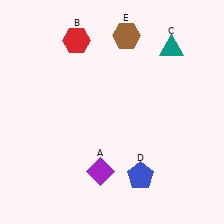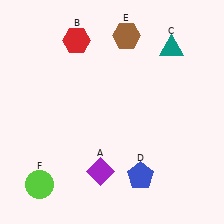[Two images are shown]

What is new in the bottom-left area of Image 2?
A lime circle (F) was added in the bottom-left area of Image 2.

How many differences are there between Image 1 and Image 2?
There is 1 difference between the two images.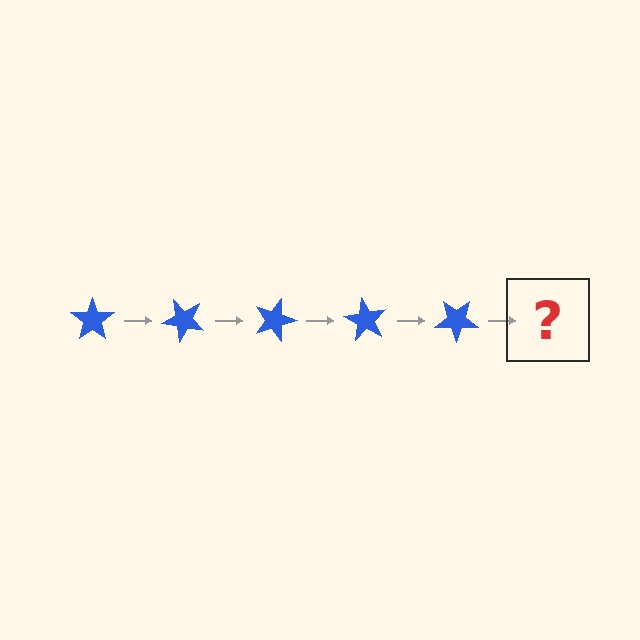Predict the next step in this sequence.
The next step is a blue star rotated 225 degrees.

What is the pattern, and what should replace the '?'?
The pattern is that the star rotates 45 degrees each step. The '?' should be a blue star rotated 225 degrees.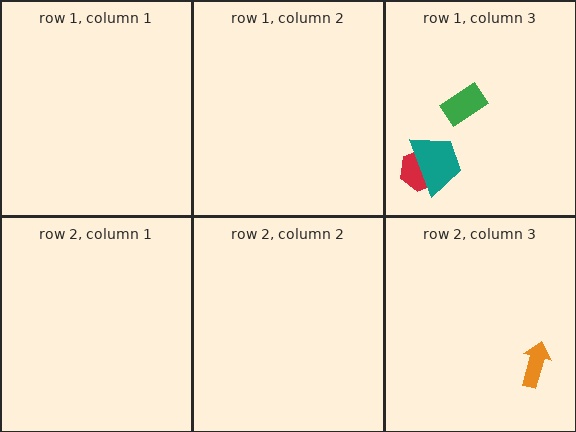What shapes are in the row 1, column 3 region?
The red hexagon, the green rectangle, the teal trapezoid.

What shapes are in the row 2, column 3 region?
The orange arrow.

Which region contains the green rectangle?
The row 1, column 3 region.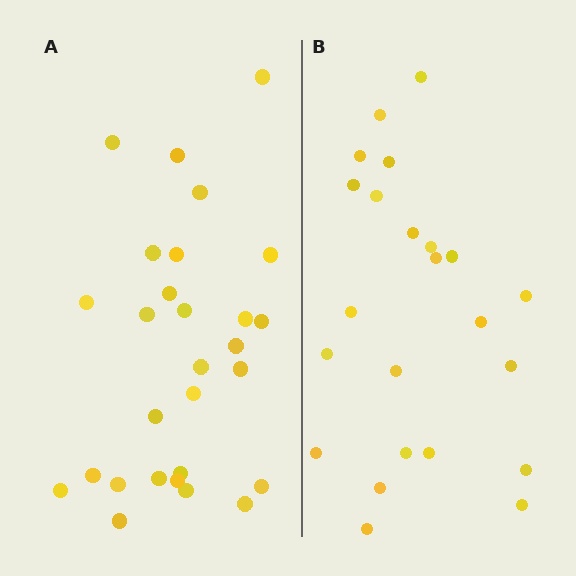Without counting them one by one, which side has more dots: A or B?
Region A (the left region) has more dots.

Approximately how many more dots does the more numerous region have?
Region A has about 5 more dots than region B.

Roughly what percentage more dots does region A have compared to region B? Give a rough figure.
About 20% more.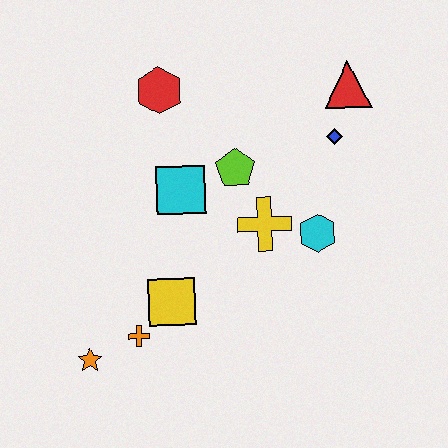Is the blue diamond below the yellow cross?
No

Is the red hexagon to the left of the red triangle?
Yes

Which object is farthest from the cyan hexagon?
The orange star is farthest from the cyan hexagon.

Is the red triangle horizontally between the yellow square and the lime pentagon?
No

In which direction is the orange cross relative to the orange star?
The orange cross is to the right of the orange star.